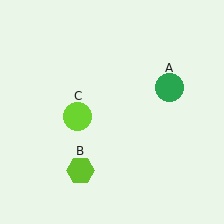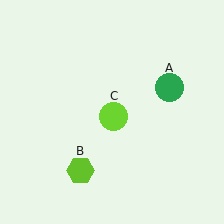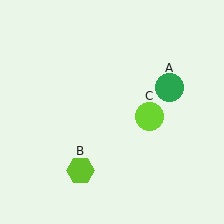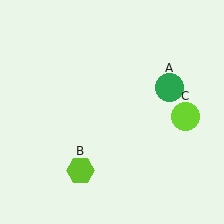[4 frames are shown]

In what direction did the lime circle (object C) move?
The lime circle (object C) moved right.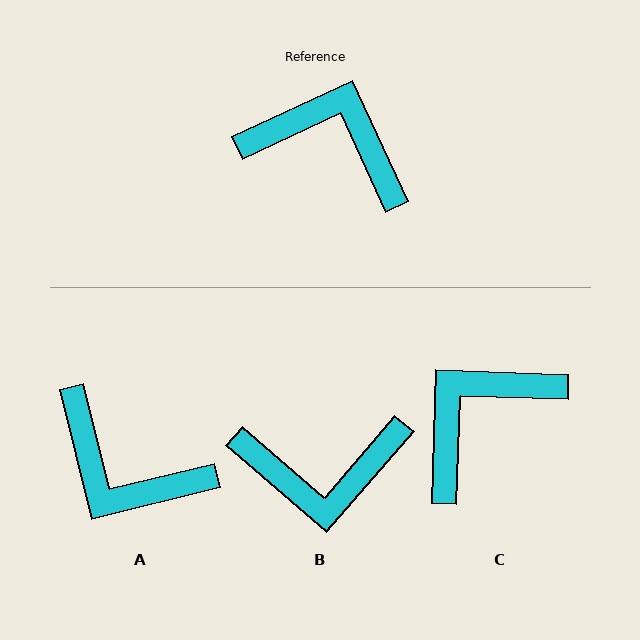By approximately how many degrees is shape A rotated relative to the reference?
Approximately 169 degrees counter-clockwise.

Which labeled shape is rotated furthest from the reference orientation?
A, about 169 degrees away.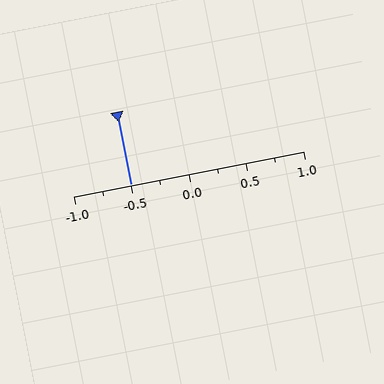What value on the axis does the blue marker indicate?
The marker indicates approximately -0.5.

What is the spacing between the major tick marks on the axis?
The major ticks are spaced 0.5 apart.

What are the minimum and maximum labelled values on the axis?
The axis runs from -1.0 to 1.0.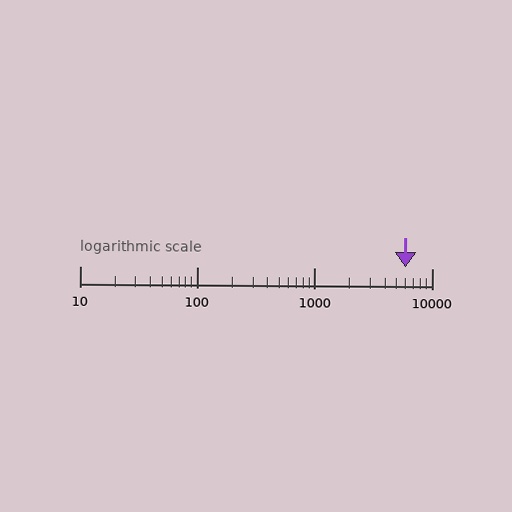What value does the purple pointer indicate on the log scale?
The pointer indicates approximately 5900.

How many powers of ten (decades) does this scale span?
The scale spans 3 decades, from 10 to 10000.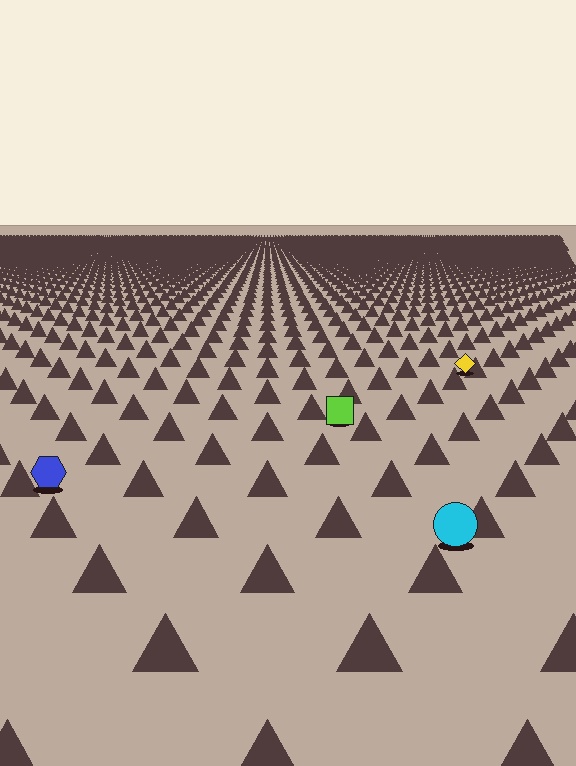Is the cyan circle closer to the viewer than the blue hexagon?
Yes. The cyan circle is closer — you can tell from the texture gradient: the ground texture is coarser near it.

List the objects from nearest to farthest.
From nearest to farthest: the cyan circle, the blue hexagon, the lime square, the yellow diamond.